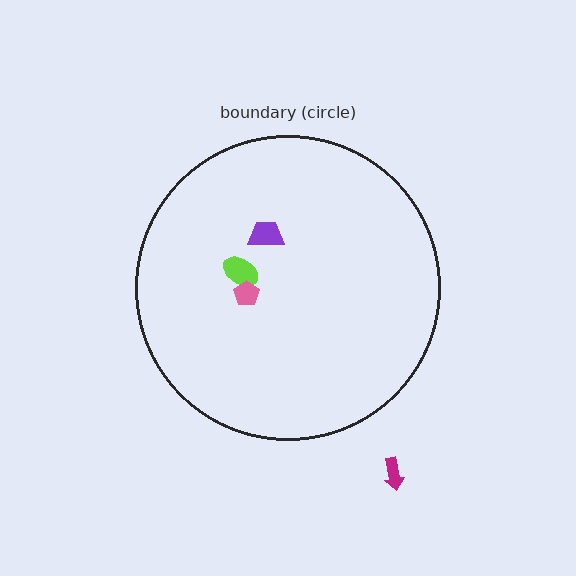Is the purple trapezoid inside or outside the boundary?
Inside.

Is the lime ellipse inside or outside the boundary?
Inside.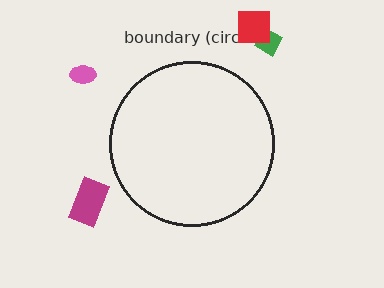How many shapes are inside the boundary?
0 inside, 4 outside.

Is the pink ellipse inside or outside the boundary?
Outside.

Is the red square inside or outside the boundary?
Outside.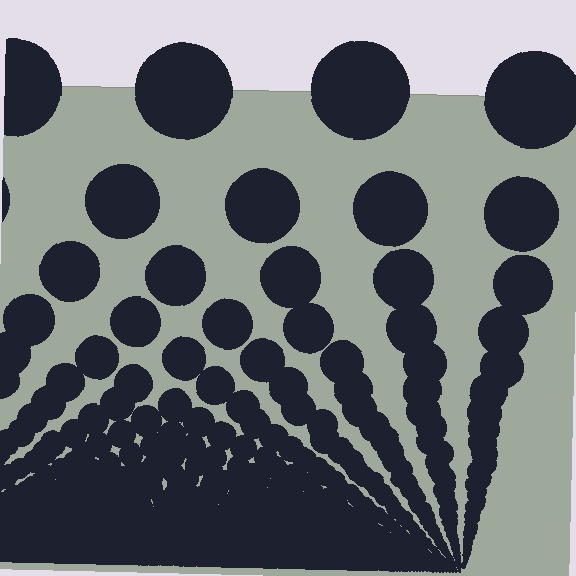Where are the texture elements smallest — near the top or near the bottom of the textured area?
Near the bottom.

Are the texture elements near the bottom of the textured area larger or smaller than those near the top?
Smaller. The gradient is inverted — elements near the bottom are smaller and denser.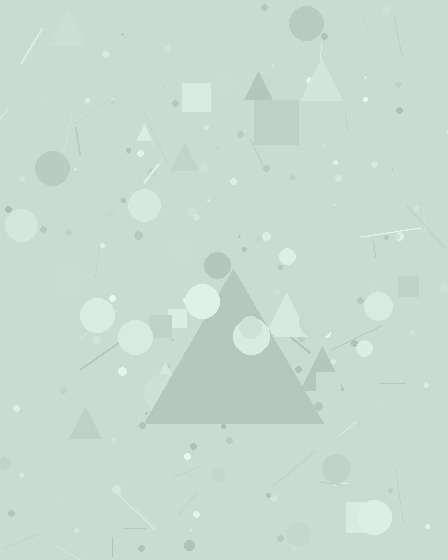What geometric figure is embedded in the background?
A triangle is embedded in the background.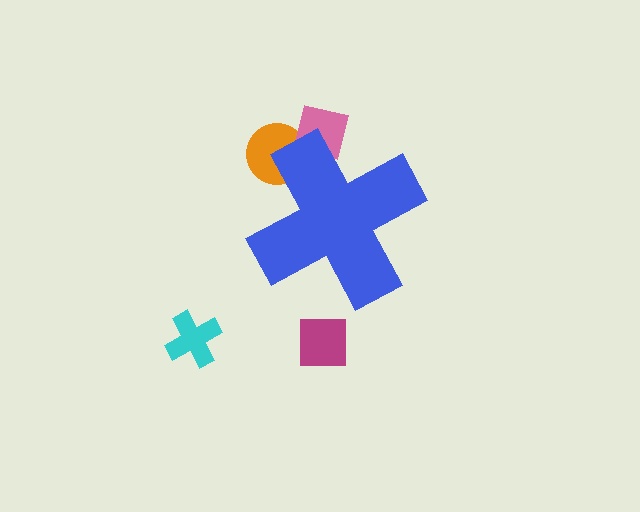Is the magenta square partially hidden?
No, the magenta square is fully visible.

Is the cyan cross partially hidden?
No, the cyan cross is fully visible.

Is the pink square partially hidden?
Yes, the pink square is partially hidden behind the blue cross.